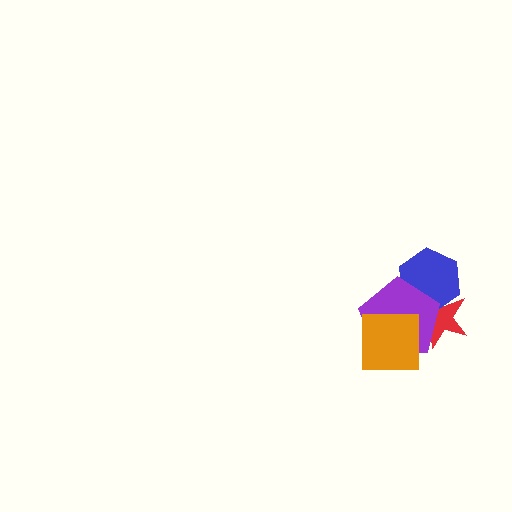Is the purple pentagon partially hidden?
Yes, it is partially covered by another shape.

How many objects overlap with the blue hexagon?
2 objects overlap with the blue hexagon.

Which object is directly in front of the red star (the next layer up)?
The blue hexagon is directly in front of the red star.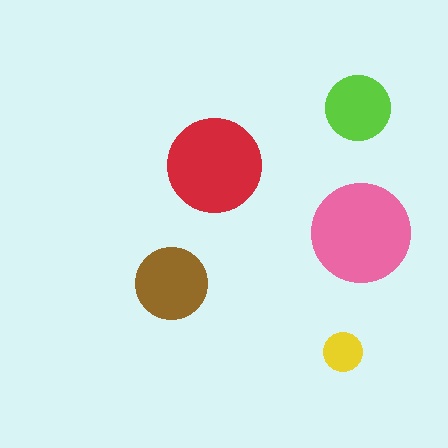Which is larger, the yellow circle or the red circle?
The red one.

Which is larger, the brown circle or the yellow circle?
The brown one.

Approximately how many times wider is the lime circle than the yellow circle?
About 1.5 times wider.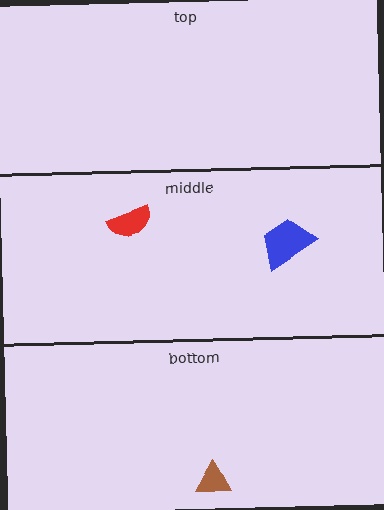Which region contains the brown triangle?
The bottom region.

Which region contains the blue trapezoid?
The middle region.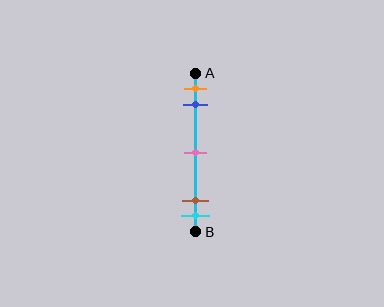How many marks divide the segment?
There are 5 marks dividing the segment.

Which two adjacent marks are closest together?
The brown and cyan marks are the closest adjacent pair.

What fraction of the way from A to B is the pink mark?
The pink mark is approximately 50% (0.5) of the way from A to B.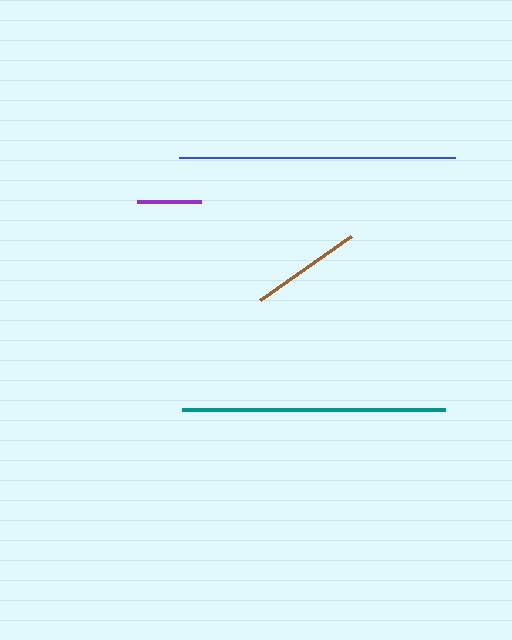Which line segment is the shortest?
The purple line is the shortest at approximately 64 pixels.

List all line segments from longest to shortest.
From longest to shortest: blue, teal, brown, purple.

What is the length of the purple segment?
The purple segment is approximately 64 pixels long.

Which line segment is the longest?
The blue line is the longest at approximately 276 pixels.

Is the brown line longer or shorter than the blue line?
The blue line is longer than the brown line.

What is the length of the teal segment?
The teal segment is approximately 263 pixels long.